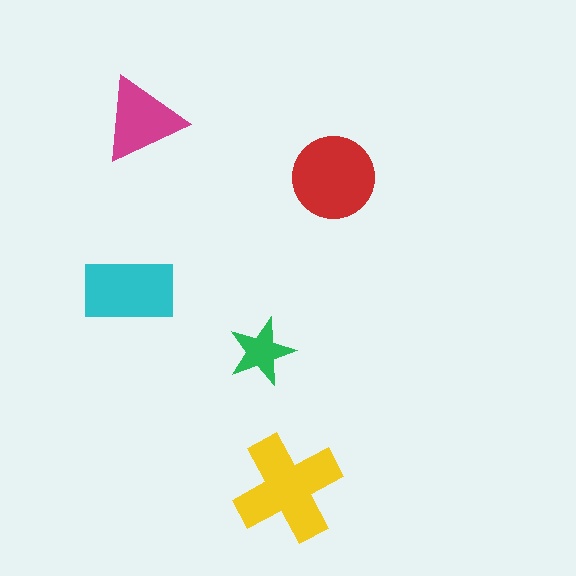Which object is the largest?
The yellow cross.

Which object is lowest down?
The yellow cross is bottommost.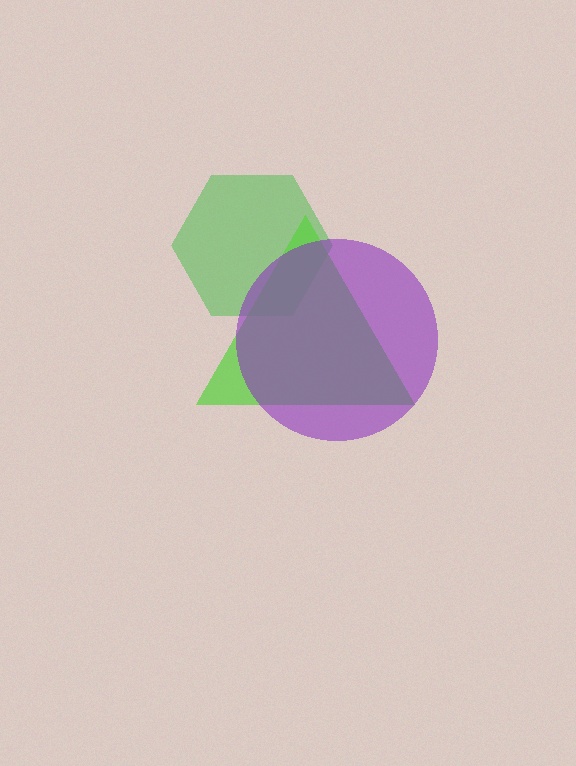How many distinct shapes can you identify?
There are 3 distinct shapes: a green hexagon, a lime triangle, a purple circle.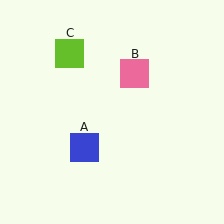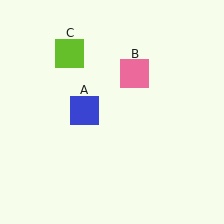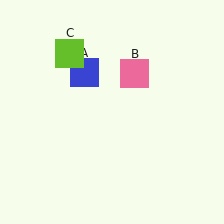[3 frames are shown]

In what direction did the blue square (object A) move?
The blue square (object A) moved up.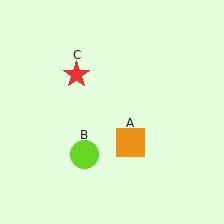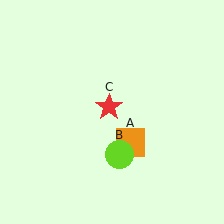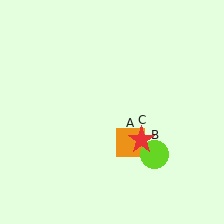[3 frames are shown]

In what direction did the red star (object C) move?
The red star (object C) moved down and to the right.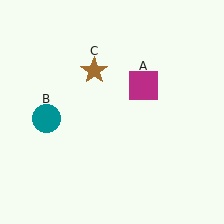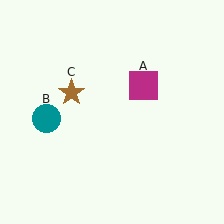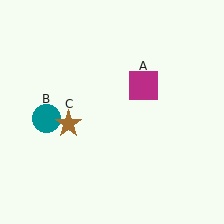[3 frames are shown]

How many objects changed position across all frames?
1 object changed position: brown star (object C).